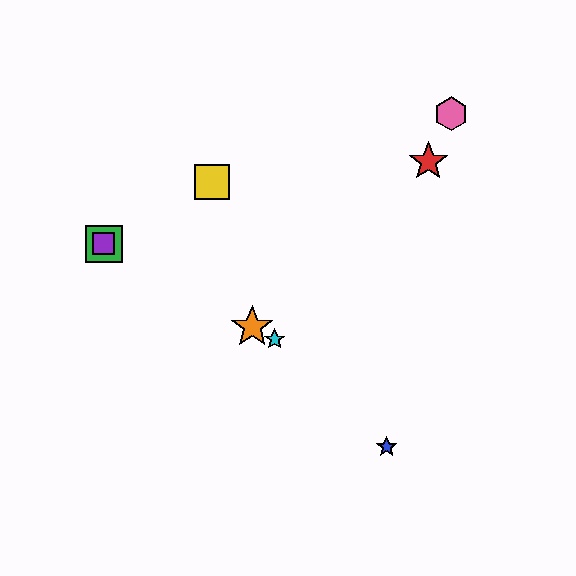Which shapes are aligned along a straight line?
The green square, the purple square, the orange star, the cyan star are aligned along a straight line.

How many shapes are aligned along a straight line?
4 shapes (the green square, the purple square, the orange star, the cyan star) are aligned along a straight line.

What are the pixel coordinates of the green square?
The green square is at (104, 244).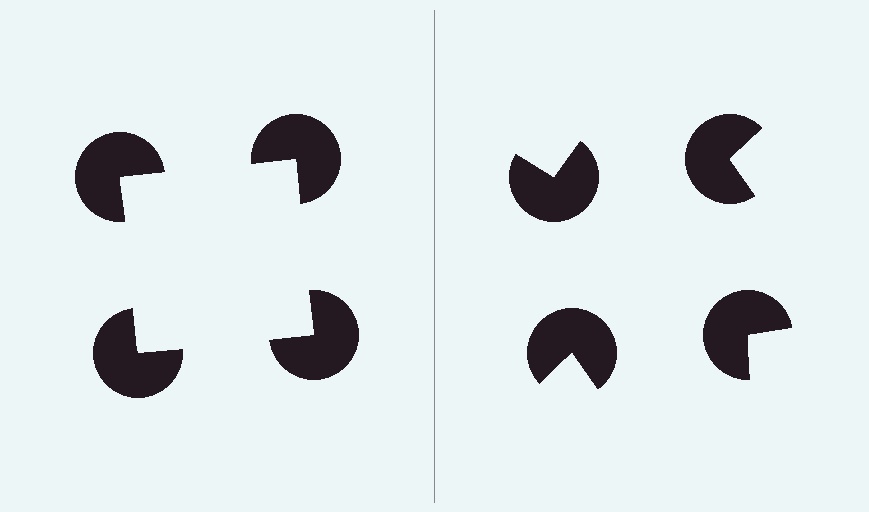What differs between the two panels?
The pac-man discs are positioned identically on both sides; only the wedge orientations differ. On the left they align to a square; on the right they are misaligned.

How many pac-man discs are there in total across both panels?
8 — 4 on each side.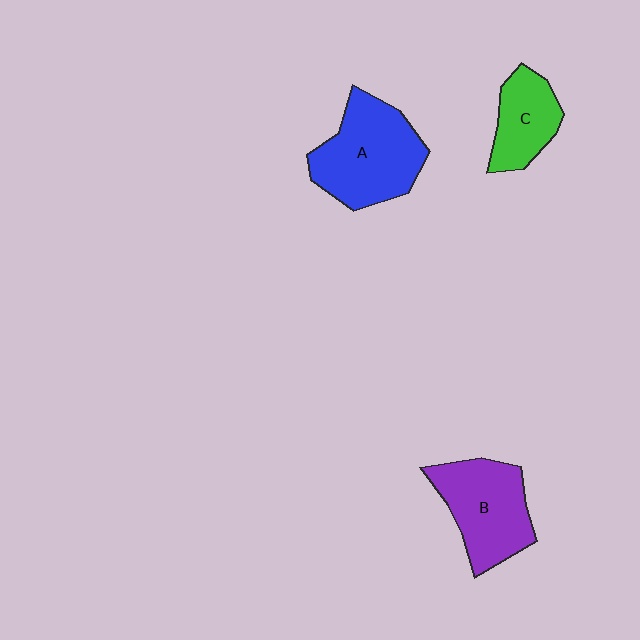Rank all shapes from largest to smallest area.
From largest to smallest: A (blue), B (purple), C (green).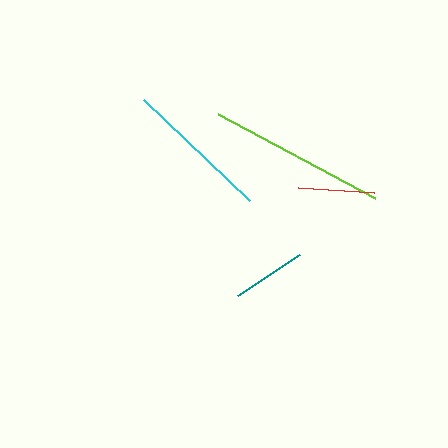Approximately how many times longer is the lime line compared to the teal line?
The lime line is approximately 2.4 times the length of the teal line.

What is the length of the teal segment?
The teal segment is approximately 74 pixels long.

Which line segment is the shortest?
The teal line is the shortest at approximately 74 pixels.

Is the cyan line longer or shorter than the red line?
The cyan line is longer than the red line.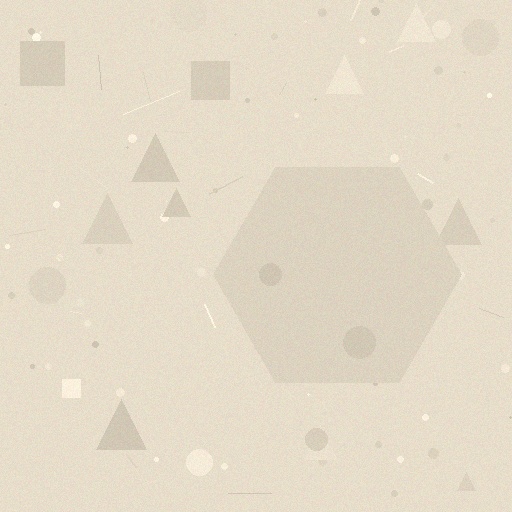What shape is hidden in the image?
A hexagon is hidden in the image.